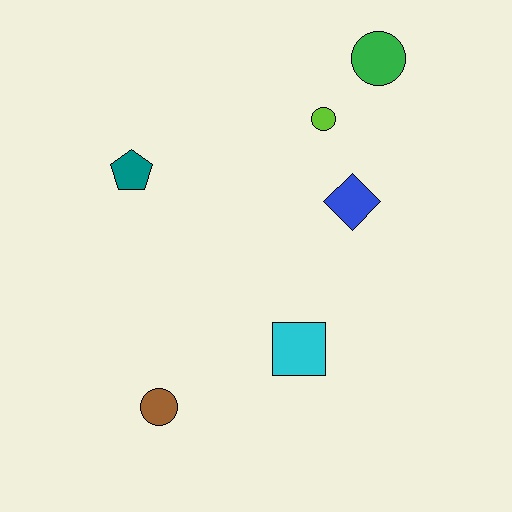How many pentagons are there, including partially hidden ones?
There is 1 pentagon.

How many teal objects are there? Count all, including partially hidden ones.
There is 1 teal object.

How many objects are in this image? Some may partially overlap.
There are 6 objects.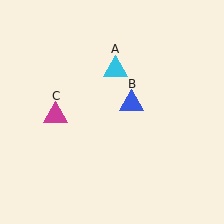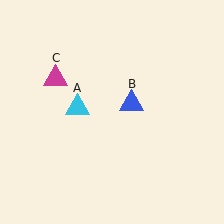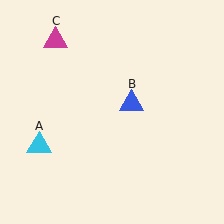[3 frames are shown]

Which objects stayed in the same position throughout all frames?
Blue triangle (object B) remained stationary.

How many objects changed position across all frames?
2 objects changed position: cyan triangle (object A), magenta triangle (object C).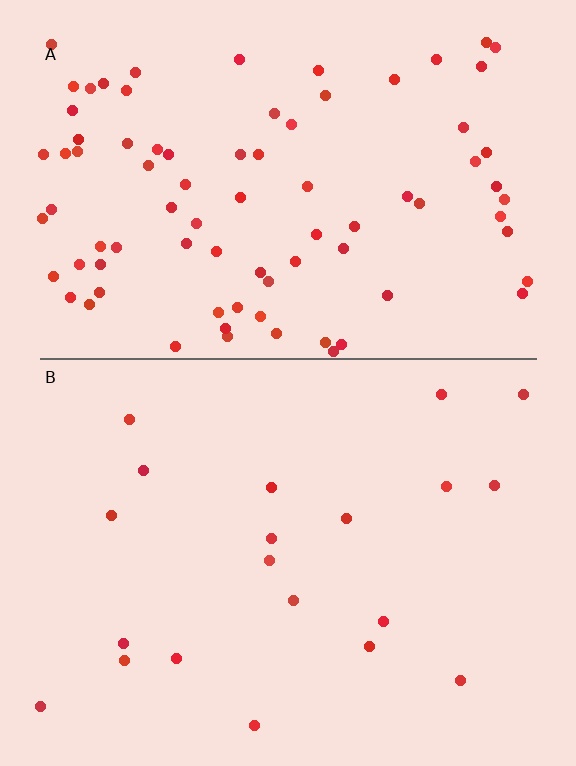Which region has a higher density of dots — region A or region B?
A (the top).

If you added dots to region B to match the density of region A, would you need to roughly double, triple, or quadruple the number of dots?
Approximately quadruple.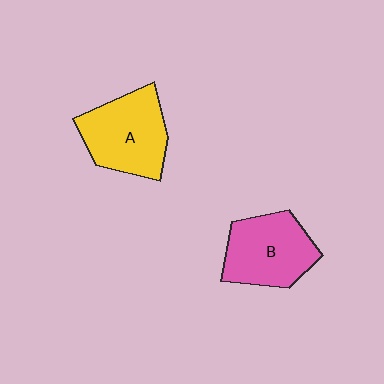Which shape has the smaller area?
Shape B (pink).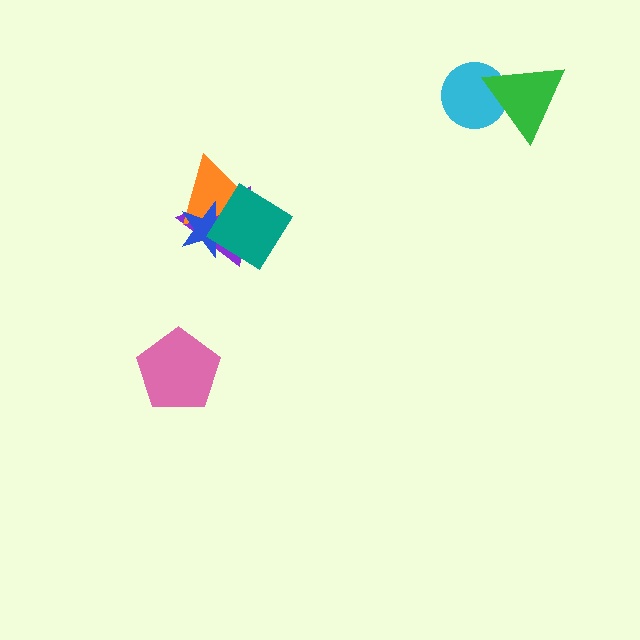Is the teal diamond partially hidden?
No, no other shape covers it.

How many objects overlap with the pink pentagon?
0 objects overlap with the pink pentagon.